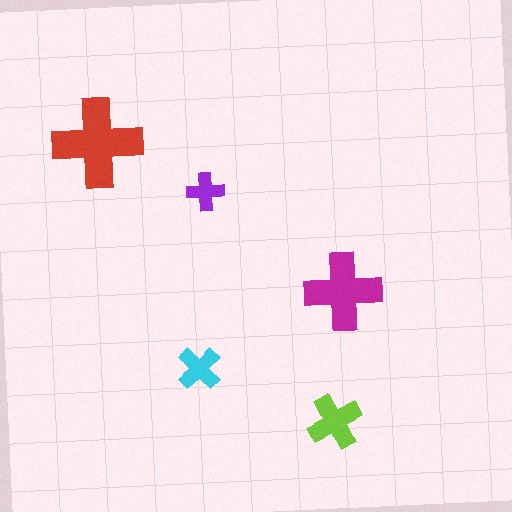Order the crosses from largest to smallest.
the red one, the magenta one, the lime one, the cyan one, the purple one.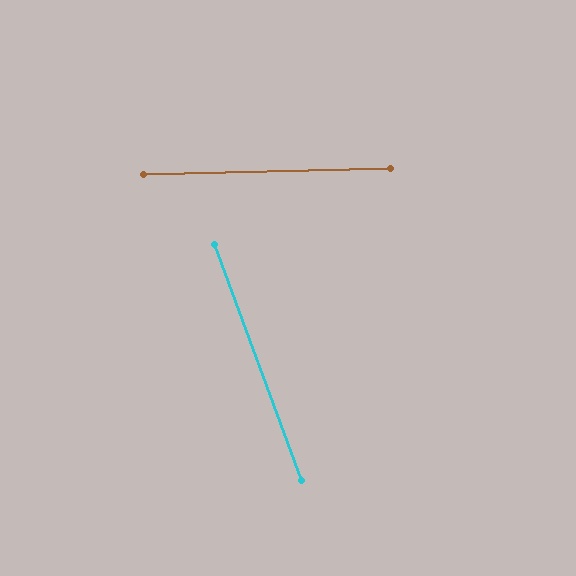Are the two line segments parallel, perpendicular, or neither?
Neither parallel nor perpendicular — they differ by about 71°.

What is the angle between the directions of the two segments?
Approximately 71 degrees.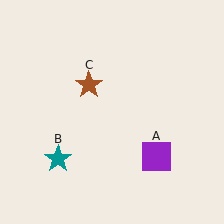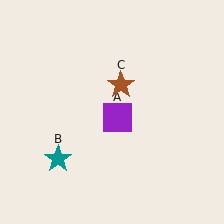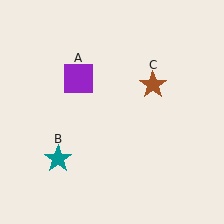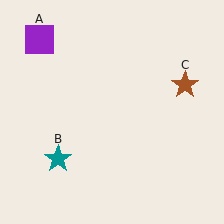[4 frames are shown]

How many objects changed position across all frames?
2 objects changed position: purple square (object A), brown star (object C).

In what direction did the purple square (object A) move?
The purple square (object A) moved up and to the left.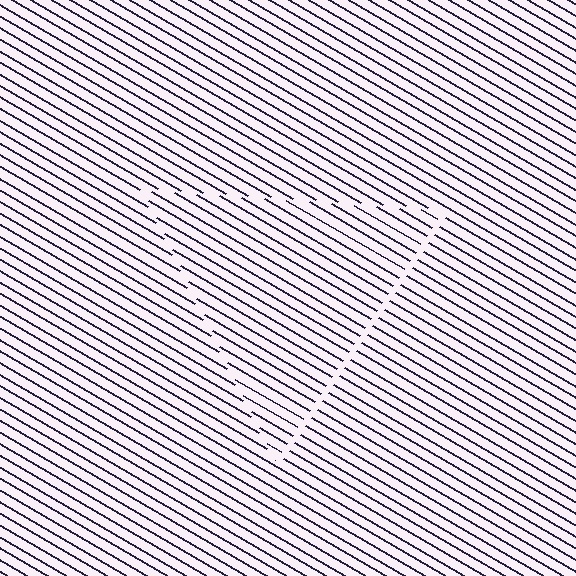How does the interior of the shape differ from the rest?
The interior of the shape contains the same grating, shifted by half a period — the contour is defined by the phase discontinuity where line-ends from the inner and outer gratings abut.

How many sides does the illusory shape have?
3 sides — the line-ends trace a triangle.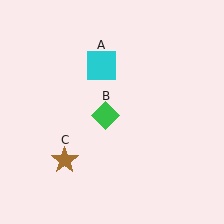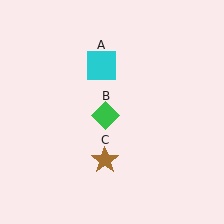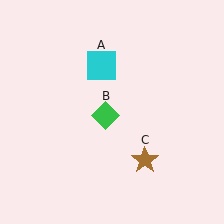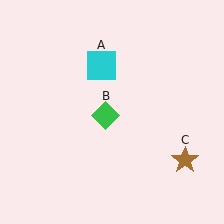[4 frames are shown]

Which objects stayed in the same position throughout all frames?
Cyan square (object A) and green diamond (object B) remained stationary.